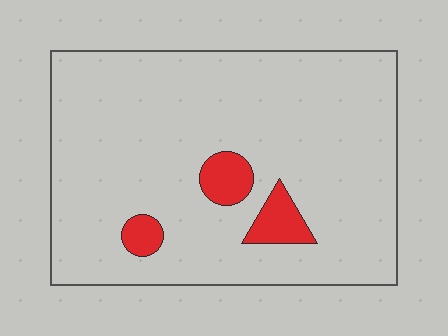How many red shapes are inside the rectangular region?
3.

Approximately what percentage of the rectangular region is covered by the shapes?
Approximately 10%.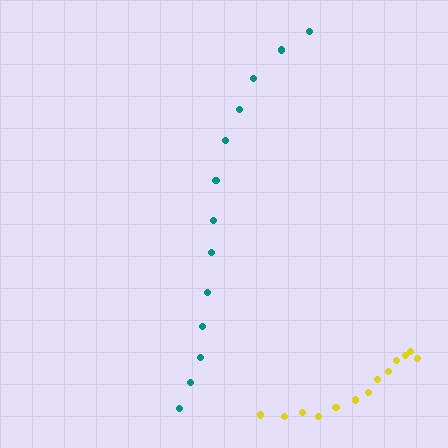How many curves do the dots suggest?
There are 2 distinct paths.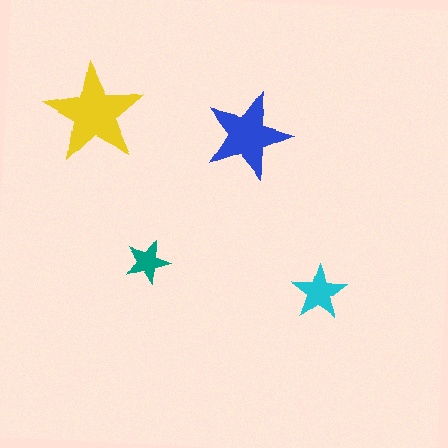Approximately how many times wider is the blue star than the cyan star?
About 1.5 times wider.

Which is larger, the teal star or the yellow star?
The yellow one.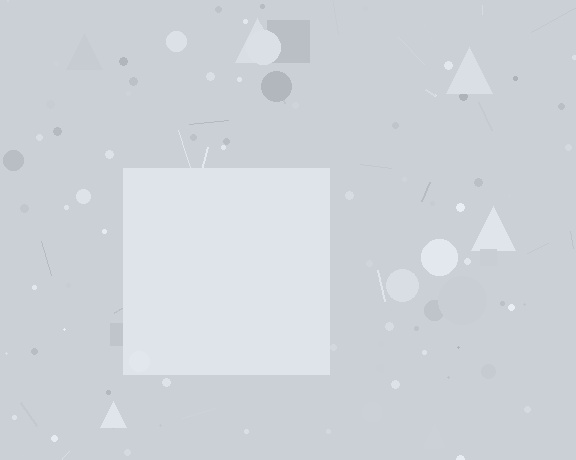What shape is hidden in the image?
A square is hidden in the image.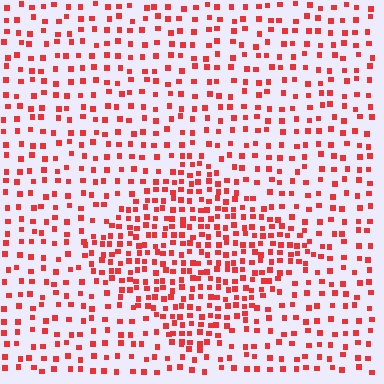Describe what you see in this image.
The image contains small red elements arranged at two different densities. A diamond-shaped region is visible where the elements are more densely packed than the surrounding area.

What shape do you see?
I see a diamond.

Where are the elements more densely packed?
The elements are more densely packed inside the diamond boundary.